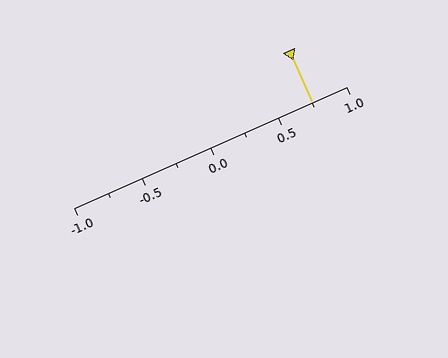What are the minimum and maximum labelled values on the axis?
The axis runs from -1.0 to 1.0.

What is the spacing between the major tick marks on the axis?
The major ticks are spaced 0.5 apart.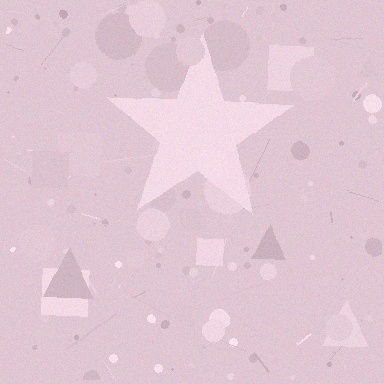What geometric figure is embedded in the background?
A star is embedded in the background.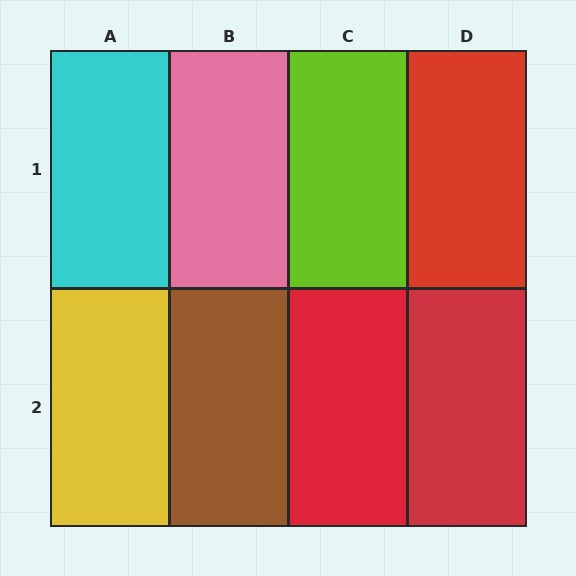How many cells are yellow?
1 cell is yellow.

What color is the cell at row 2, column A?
Yellow.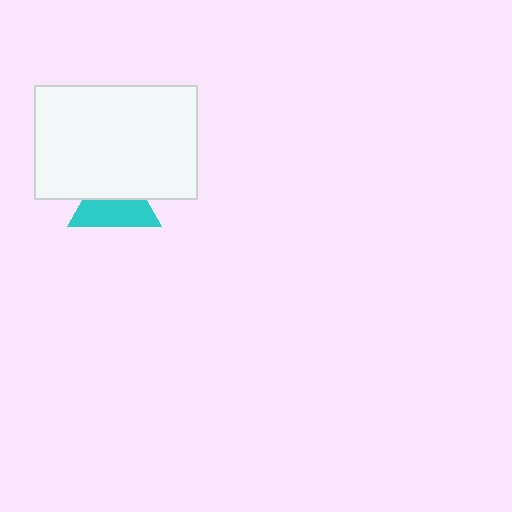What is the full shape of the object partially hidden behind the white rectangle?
The partially hidden object is a cyan triangle.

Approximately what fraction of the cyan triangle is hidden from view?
Roughly 44% of the cyan triangle is hidden behind the white rectangle.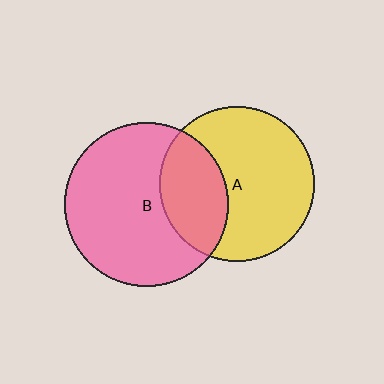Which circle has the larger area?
Circle B (pink).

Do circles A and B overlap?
Yes.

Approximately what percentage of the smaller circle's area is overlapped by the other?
Approximately 30%.